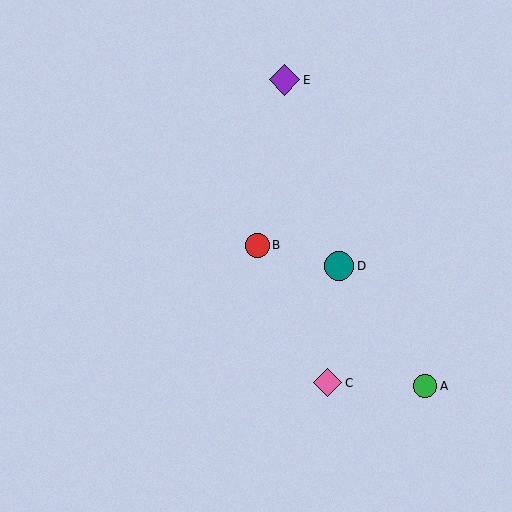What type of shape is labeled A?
Shape A is a green circle.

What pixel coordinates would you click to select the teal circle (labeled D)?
Click at (339, 266) to select the teal circle D.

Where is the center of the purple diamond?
The center of the purple diamond is at (285, 80).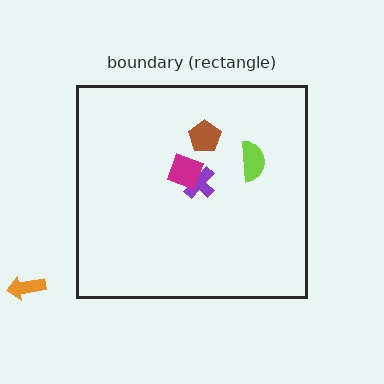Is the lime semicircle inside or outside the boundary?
Inside.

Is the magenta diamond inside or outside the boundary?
Inside.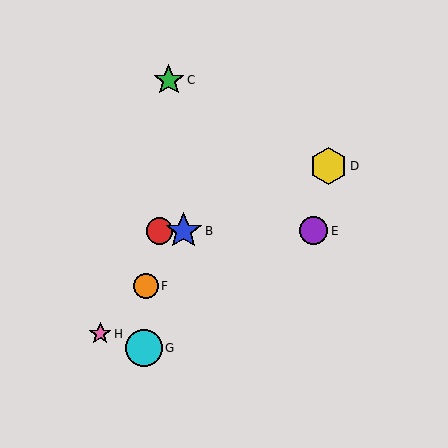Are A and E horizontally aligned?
Yes, both are at y≈231.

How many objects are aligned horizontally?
3 objects (A, B, E) are aligned horizontally.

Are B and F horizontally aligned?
No, B is at y≈231 and F is at y≈286.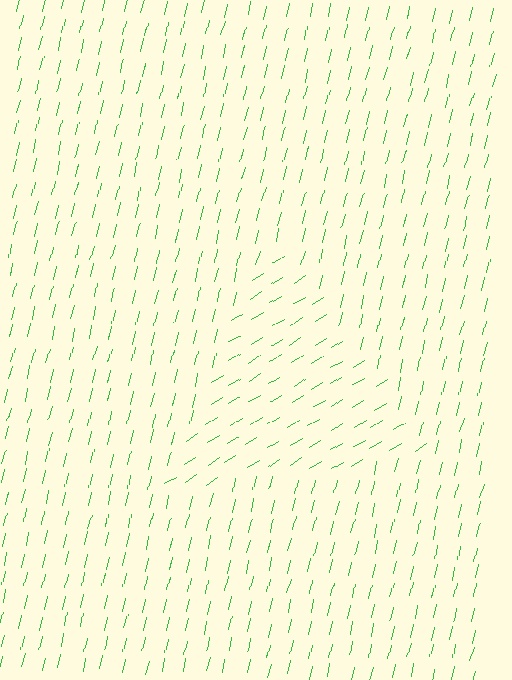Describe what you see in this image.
The image is filled with small green line segments. A triangle region in the image has lines oriented differently from the surrounding lines, creating a visible texture boundary.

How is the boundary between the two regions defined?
The boundary is defined purely by a change in line orientation (approximately 45 degrees difference). All lines are the same color and thickness.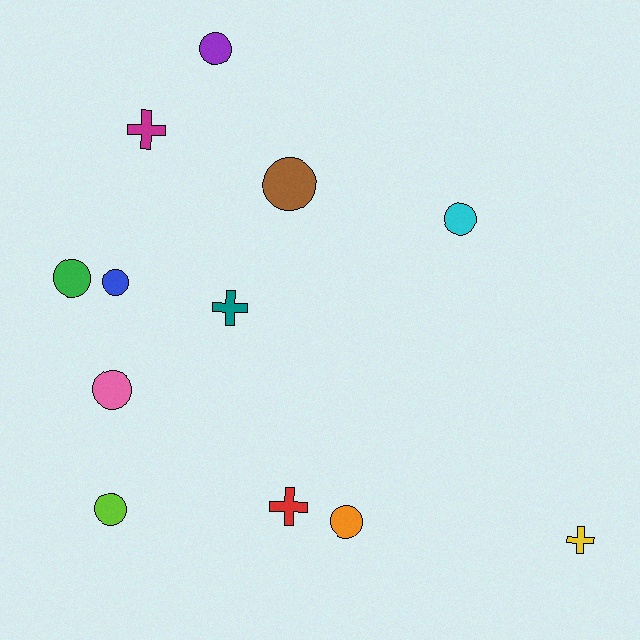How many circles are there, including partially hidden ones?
There are 8 circles.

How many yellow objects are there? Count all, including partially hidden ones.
There is 1 yellow object.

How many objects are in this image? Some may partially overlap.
There are 12 objects.